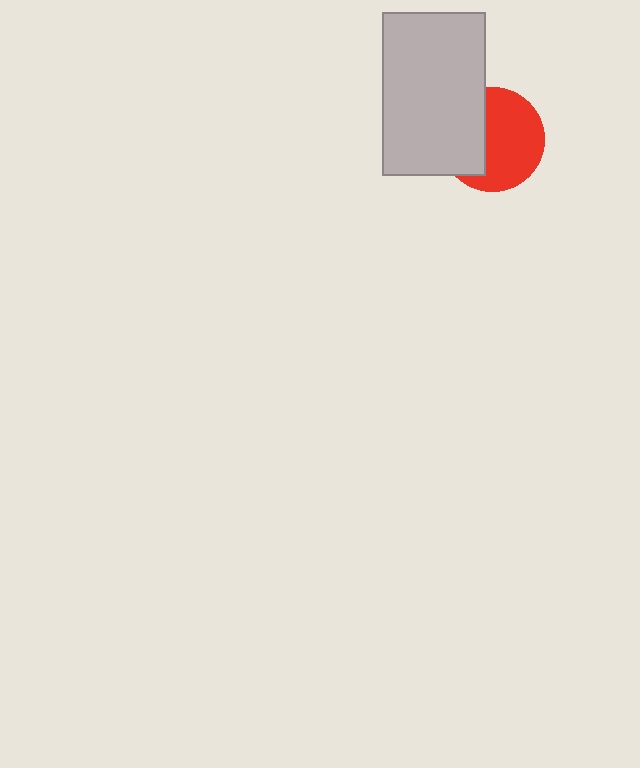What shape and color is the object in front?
The object in front is a light gray rectangle.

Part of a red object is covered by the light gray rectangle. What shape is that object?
It is a circle.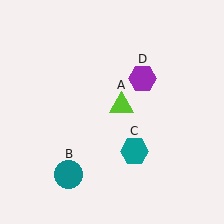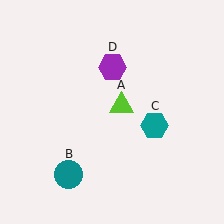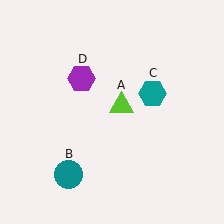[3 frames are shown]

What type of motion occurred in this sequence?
The teal hexagon (object C), purple hexagon (object D) rotated counterclockwise around the center of the scene.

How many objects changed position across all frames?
2 objects changed position: teal hexagon (object C), purple hexagon (object D).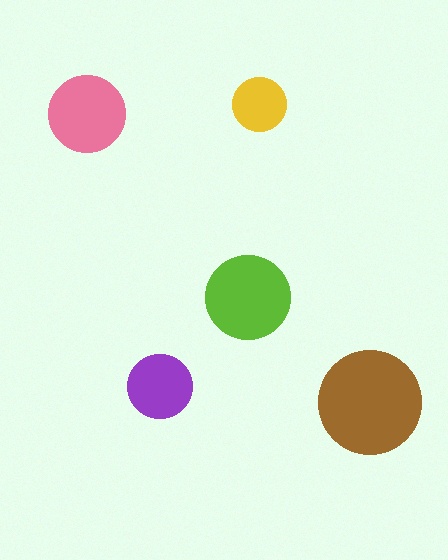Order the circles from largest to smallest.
the brown one, the lime one, the pink one, the purple one, the yellow one.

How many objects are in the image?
There are 5 objects in the image.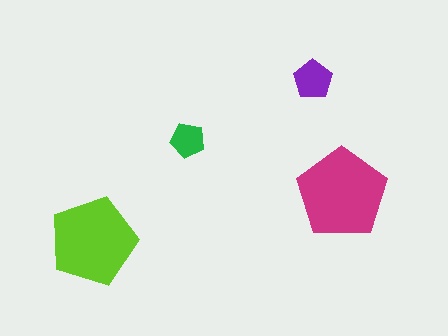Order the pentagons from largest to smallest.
the magenta one, the lime one, the purple one, the green one.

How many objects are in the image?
There are 4 objects in the image.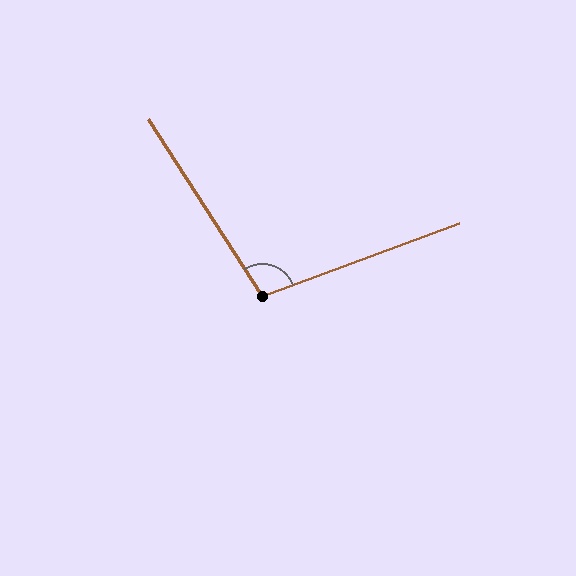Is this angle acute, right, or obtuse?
It is obtuse.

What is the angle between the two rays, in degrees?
Approximately 103 degrees.